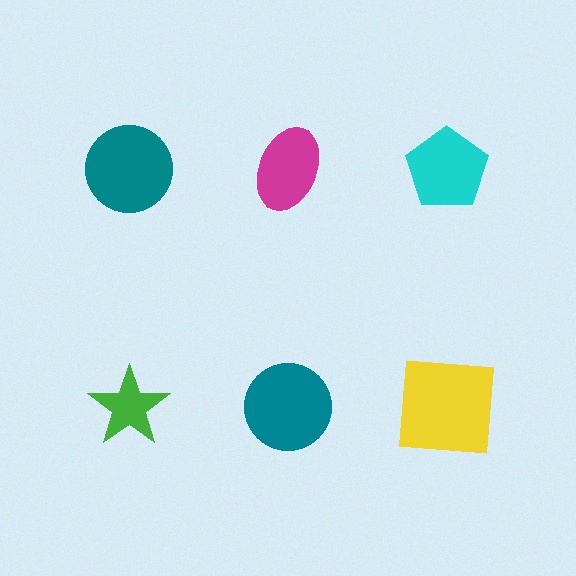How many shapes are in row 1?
3 shapes.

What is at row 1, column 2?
A magenta ellipse.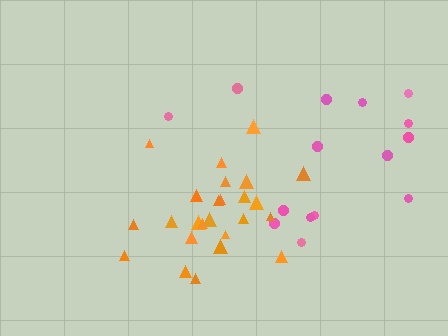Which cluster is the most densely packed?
Orange.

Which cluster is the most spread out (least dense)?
Pink.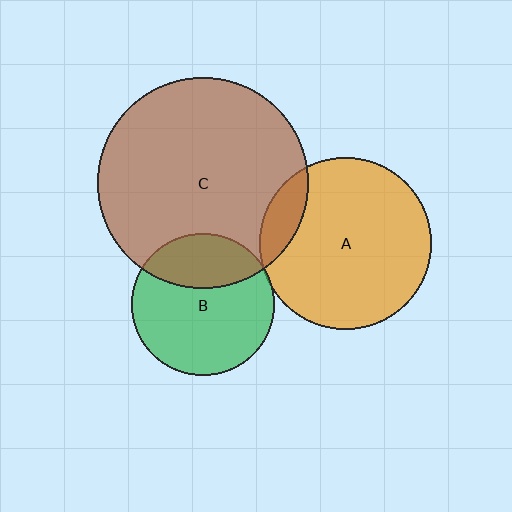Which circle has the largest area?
Circle C (brown).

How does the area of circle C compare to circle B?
Approximately 2.2 times.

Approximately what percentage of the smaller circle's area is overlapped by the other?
Approximately 10%.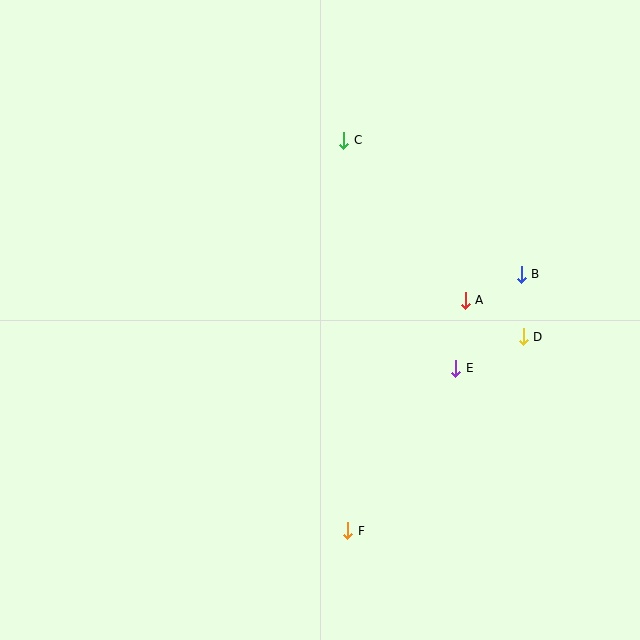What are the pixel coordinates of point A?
Point A is at (465, 300).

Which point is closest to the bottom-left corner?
Point F is closest to the bottom-left corner.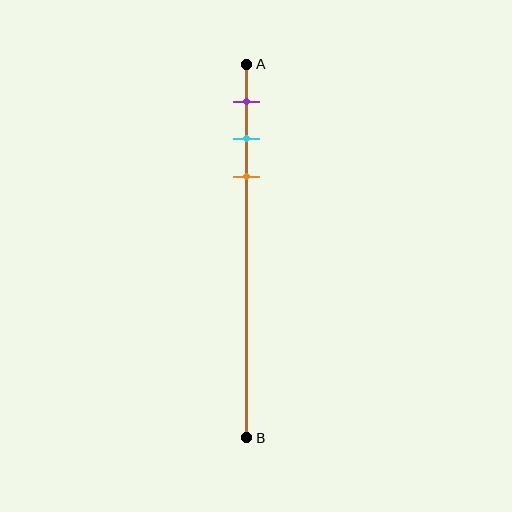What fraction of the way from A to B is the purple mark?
The purple mark is approximately 10% (0.1) of the way from A to B.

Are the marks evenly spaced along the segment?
Yes, the marks are approximately evenly spaced.